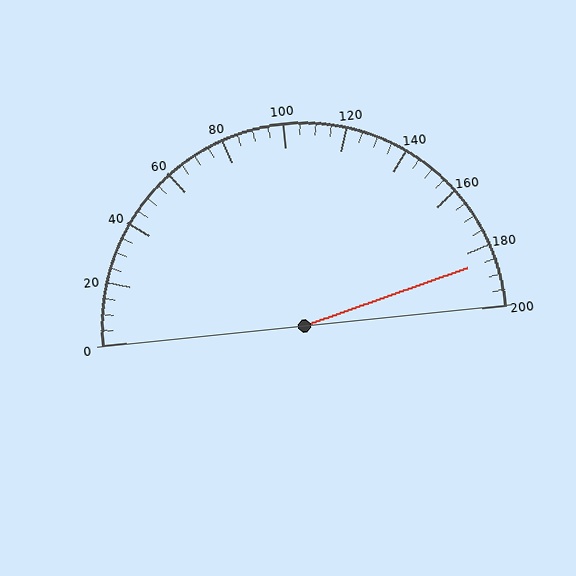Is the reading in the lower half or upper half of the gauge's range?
The reading is in the upper half of the range (0 to 200).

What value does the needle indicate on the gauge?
The needle indicates approximately 185.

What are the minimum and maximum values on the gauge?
The gauge ranges from 0 to 200.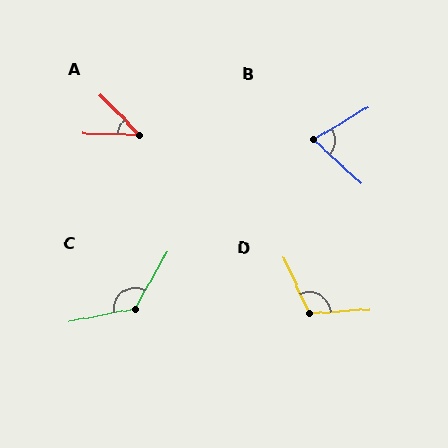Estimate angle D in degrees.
Approximately 110 degrees.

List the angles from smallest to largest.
A (43°), B (73°), D (110°), C (131°).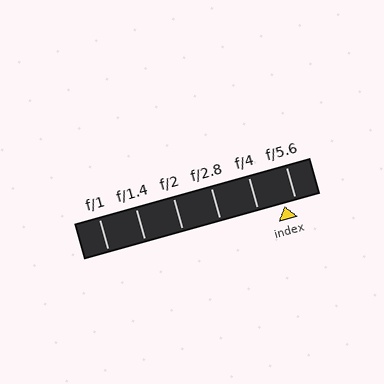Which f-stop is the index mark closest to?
The index mark is closest to f/5.6.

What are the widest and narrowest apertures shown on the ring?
The widest aperture shown is f/1 and the narrowest is f/5.6.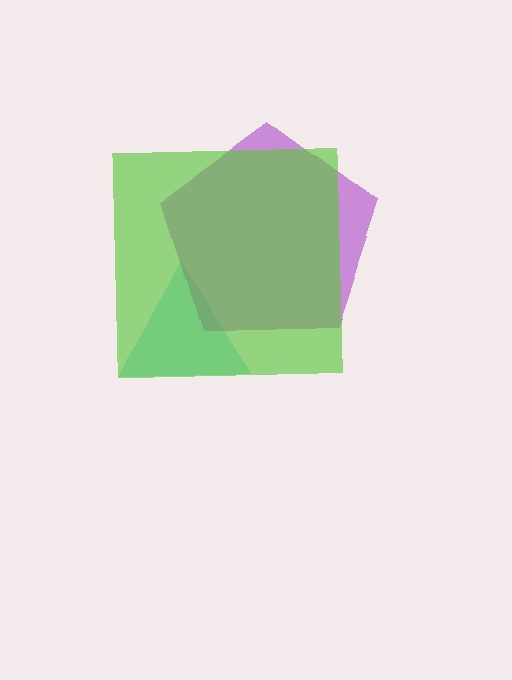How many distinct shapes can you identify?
There are 3 distinct shapes: a cyan triangle, a purple pentagon, a lime square.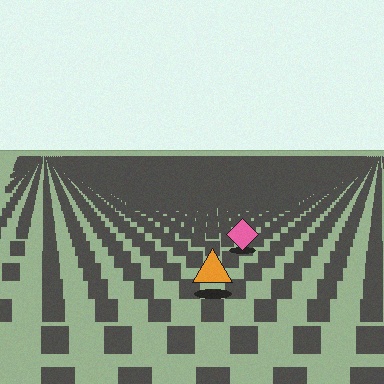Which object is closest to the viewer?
The orange triangle is closest. The texture marks near it are larger and more spread out.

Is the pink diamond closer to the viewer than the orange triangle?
No. The orange triangle is closer — you can tell from the texture gradient: the ground texture is coarser near it.